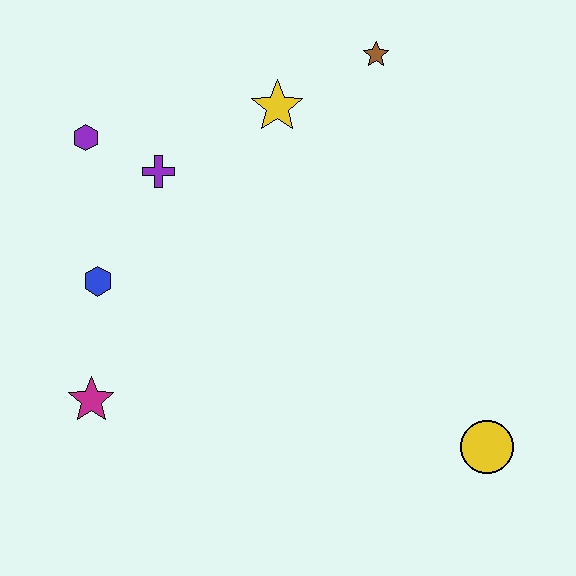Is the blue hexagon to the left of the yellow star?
Yes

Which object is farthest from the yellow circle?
The purple hexagon is farthest from the yellow circle.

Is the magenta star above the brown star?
No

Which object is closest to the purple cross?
The purple hexagon is closest to the purple cross.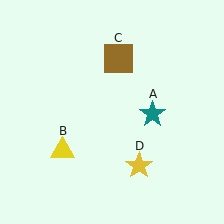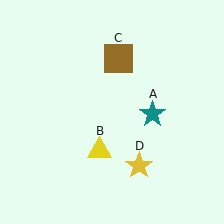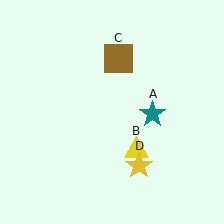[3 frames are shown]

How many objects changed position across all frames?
1 object changed position: yellow triangle (object B).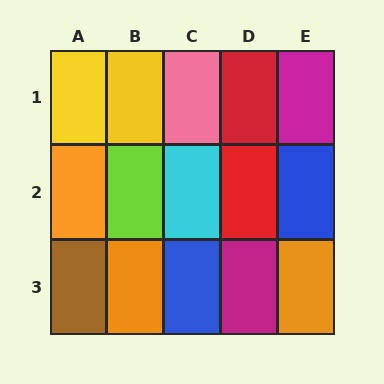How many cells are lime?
1 cell is lime.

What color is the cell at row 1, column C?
Pink.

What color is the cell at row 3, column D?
Magenta.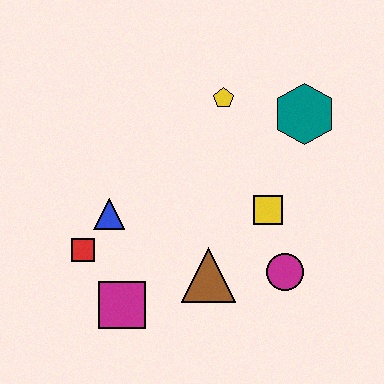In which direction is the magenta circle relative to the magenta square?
The magenta circle is to the right of the magenta square.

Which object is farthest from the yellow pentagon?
The magenta square is farthest from the yellow pentagon.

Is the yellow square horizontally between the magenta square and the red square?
No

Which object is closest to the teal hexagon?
The yellow pentagon is closest to the teal hexagon.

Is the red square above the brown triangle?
Yes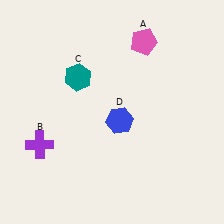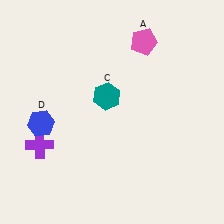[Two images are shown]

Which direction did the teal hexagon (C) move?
The teal hexagon (C) moved right.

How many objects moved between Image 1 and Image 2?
2 objects moved between the two images.